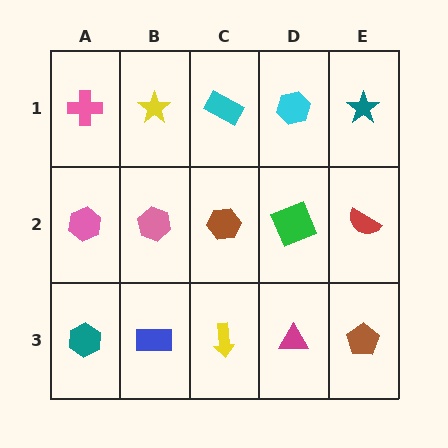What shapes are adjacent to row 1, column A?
A pink hexagon (row 2, column A), a yellow star (row 1, column B).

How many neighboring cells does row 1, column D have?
3.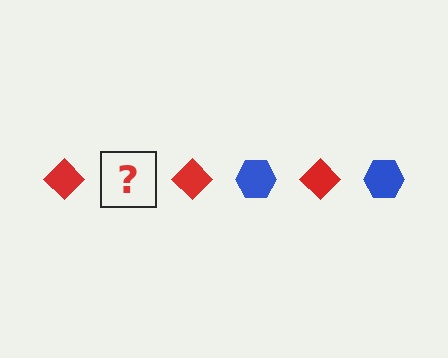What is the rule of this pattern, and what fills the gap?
The rule is that the pattern alternates between red diamond and blue hexagon. The gap should be filled with a blue hexagon.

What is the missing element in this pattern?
The missing element is a blue hexagon.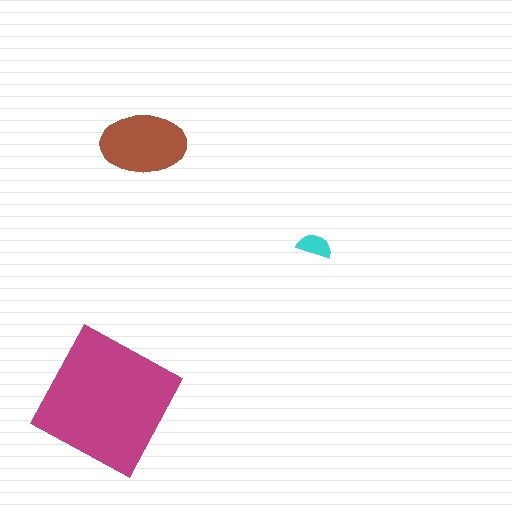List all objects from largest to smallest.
The magenta square, the brown ellipse, the cyan semicircle.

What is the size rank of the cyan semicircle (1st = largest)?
3rd.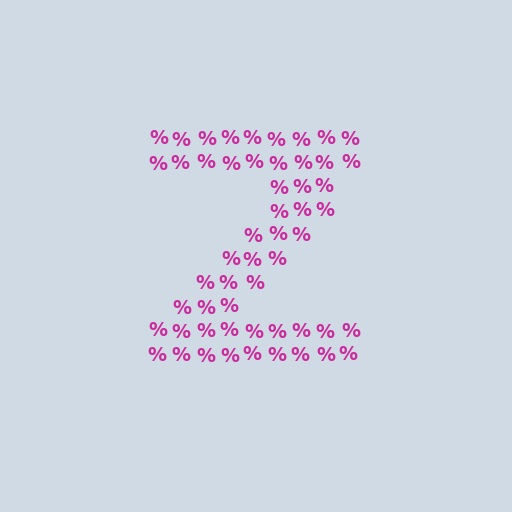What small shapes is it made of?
It is made of small percent signs.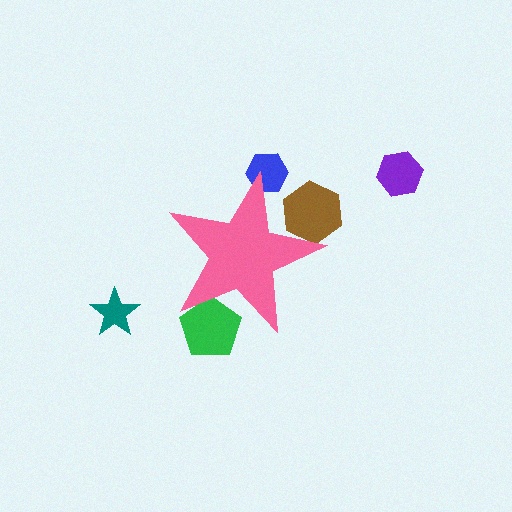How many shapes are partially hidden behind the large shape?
3 shapes are partially hidden.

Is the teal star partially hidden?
No, the teal star is fully visible.